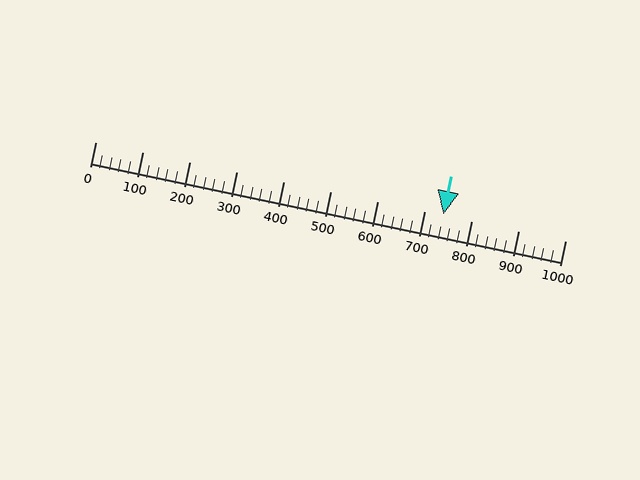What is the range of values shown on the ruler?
The ruler shows values from 0 to 1000.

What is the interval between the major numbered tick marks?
The major tick marks are spaced 100 units apart.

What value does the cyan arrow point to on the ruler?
The cyan arrow points to approximately 740.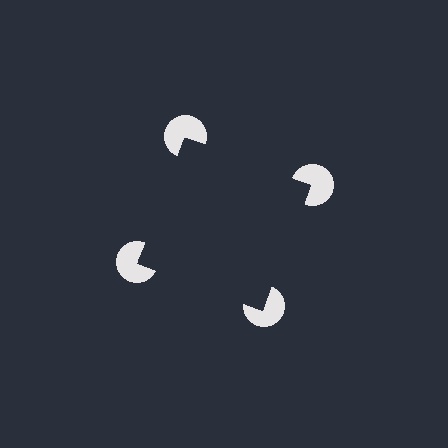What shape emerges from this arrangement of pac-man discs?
An illusory square — its edges are inferred from the aligned wedge cuts in the pac-man discs, not physically drawn.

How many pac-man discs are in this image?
There are 4 — one at each vertex of the illusory square.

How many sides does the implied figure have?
4 sides.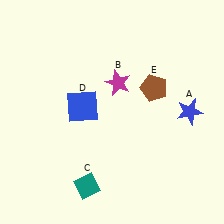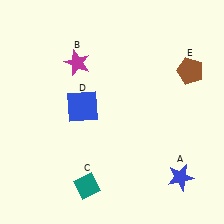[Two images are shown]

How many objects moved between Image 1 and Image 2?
3 objects moved between the two images.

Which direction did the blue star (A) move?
The blue star (A) moved down.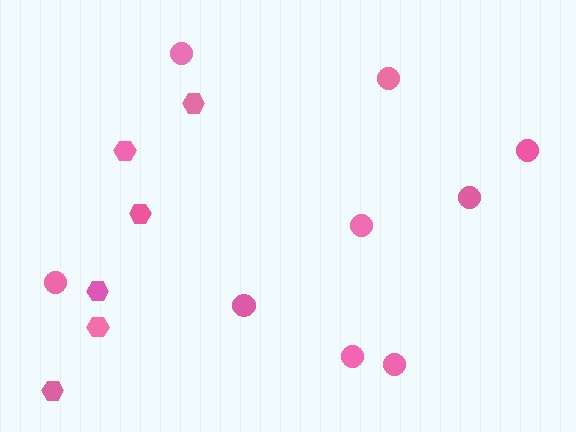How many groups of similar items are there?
There are 2 groups: one group of hexagons (6) and one group of circles (9).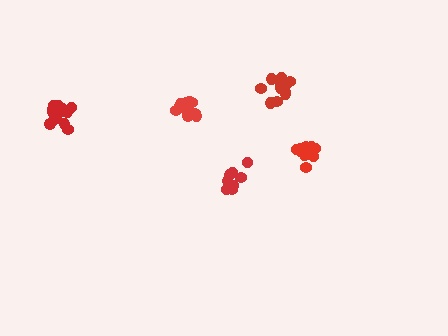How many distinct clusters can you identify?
There are 5 distinct clusters.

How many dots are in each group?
Group 1: 12 dots, Group 2: 8 dots, Group 3: 13 dots, Group 4: 11 dots, Group 5: 13 dots (57 total).